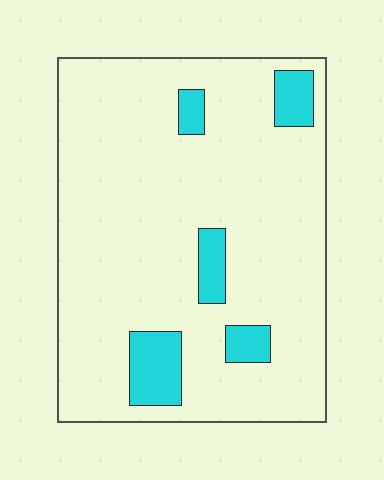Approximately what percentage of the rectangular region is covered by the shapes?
Approximately 10%.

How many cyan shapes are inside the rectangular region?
5.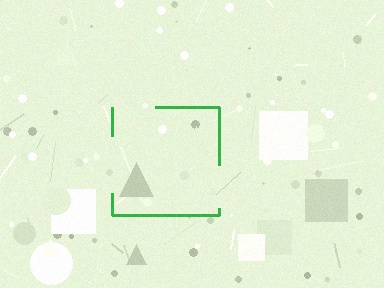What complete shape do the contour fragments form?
The contour fragments form a square.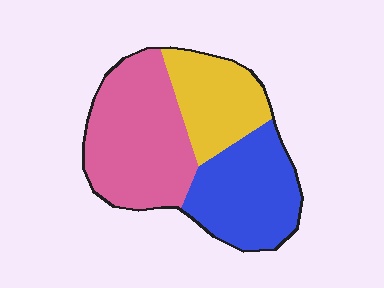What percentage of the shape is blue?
Blue takes up about one third (1/3) of the shape.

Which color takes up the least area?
Yellow, at roughly 25%.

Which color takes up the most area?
Pink, at roughly 45%.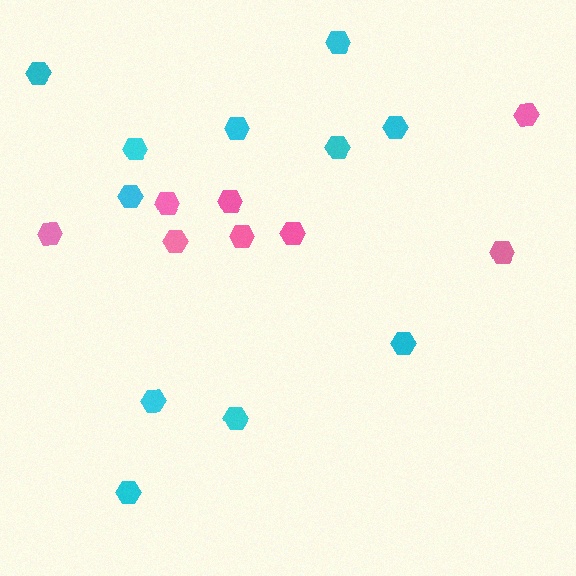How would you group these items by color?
There are 2 groups: one group of cyan hexagons (11) and one group of pink hexagons (8).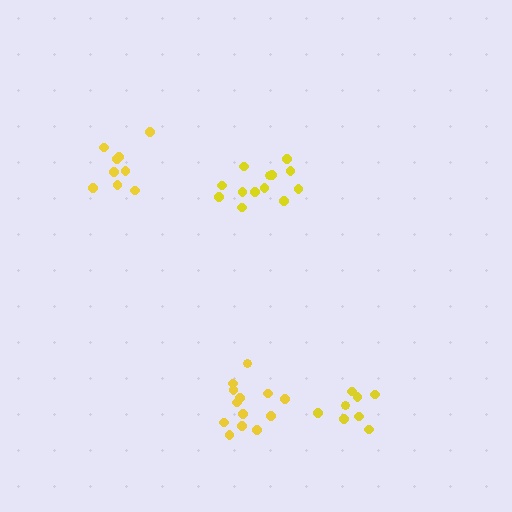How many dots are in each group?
Group 1: 13 dots, Group 2: 9 dots, Group 3: 13 dots, Group 4: 8 dots (43 total).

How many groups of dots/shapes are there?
There are 4 groups.